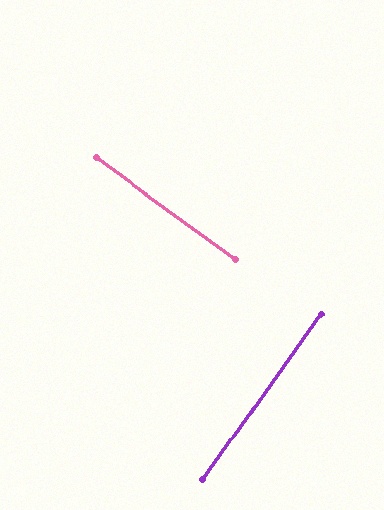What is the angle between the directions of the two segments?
Approximately 89 degrees.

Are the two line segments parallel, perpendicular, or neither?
Perpendicular — they meet at approximately 89°.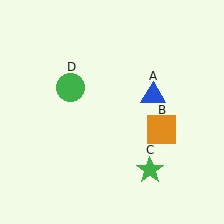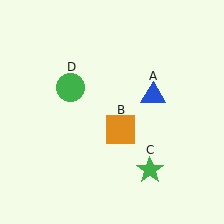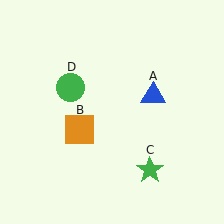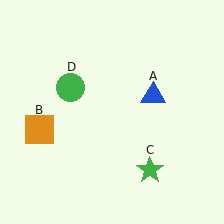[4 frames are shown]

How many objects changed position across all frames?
1 object changed position: orange square (object B).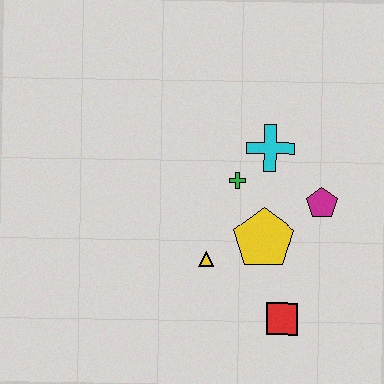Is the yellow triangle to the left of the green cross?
Yes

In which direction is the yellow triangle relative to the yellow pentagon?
The yellow triangle is to the left of the yellow pentagon.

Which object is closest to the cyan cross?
The green cross is closest to the cyan cross.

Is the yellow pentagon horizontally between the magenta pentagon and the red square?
No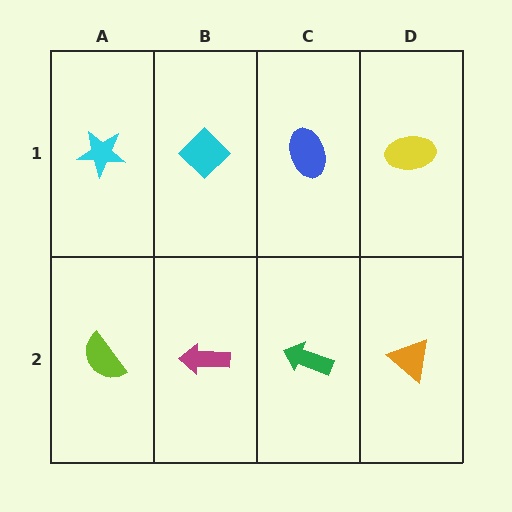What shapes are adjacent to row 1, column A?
A lime semicircle (row 2, column A), a cyan diamond (row 1, column B).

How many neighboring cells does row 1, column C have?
3.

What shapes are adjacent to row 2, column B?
A cyan diamond (row 1, column B), a lime semicircle (row 2, column A), a green arrow (row 2, column C).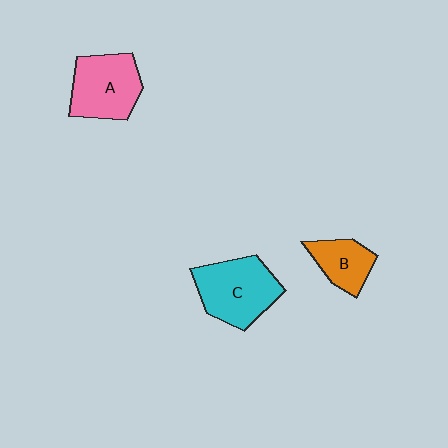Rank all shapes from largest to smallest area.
From largest to smallest: C (cyan), A (pink), B (orange).